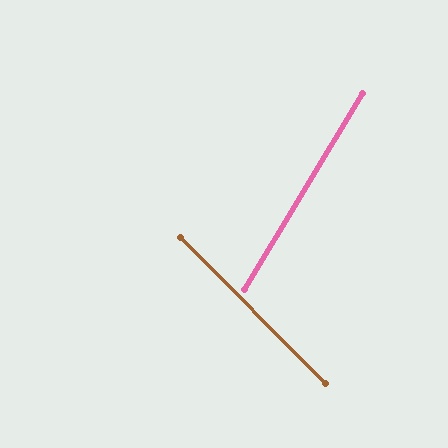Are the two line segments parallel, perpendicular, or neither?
Neither parallel nor perpendicular — they differ by about 76°.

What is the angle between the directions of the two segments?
Approximately 76 degrees.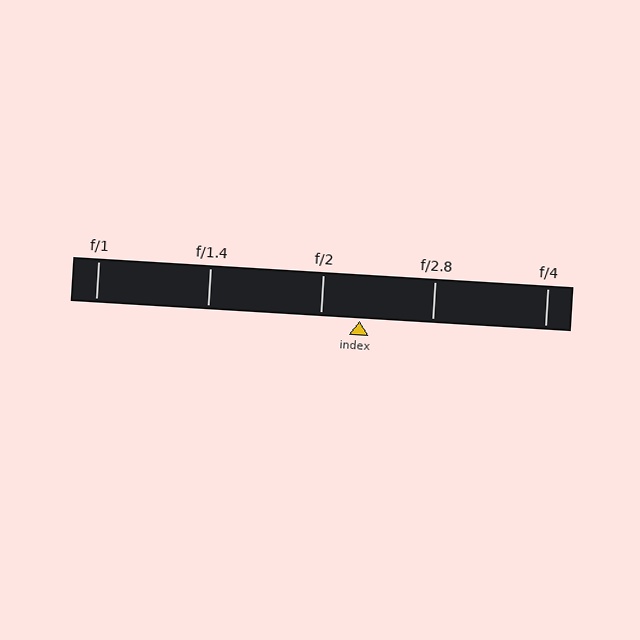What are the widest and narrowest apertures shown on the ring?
The widest aperture shown is f/1 and the narrowest is f/4.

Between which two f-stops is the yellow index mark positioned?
The index mark is between f/2 and f/2.8.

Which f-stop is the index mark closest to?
The index mark is closest to f/2.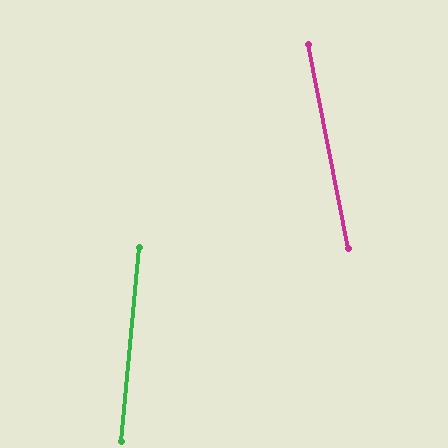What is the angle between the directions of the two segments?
Approximately 16 degrees.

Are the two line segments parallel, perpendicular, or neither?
Neither parallel nor perpendicular — they differ by about 16°.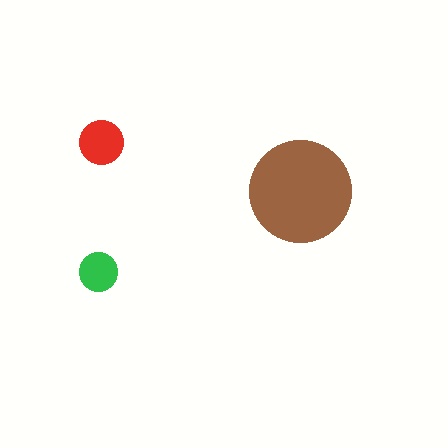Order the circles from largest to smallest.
the brown one, the red one, the green one.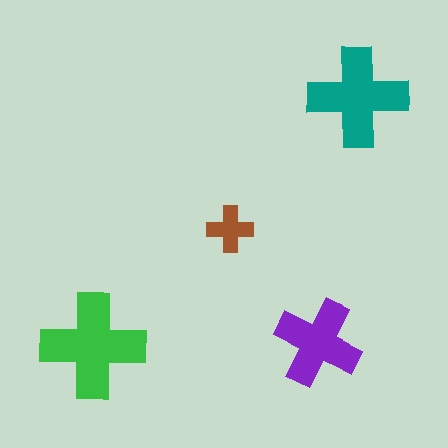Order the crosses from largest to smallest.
the green one, the teal one, the purple one, the brown one.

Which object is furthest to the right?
The teal cross is rightmost.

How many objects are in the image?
There are 4 objects in the image.